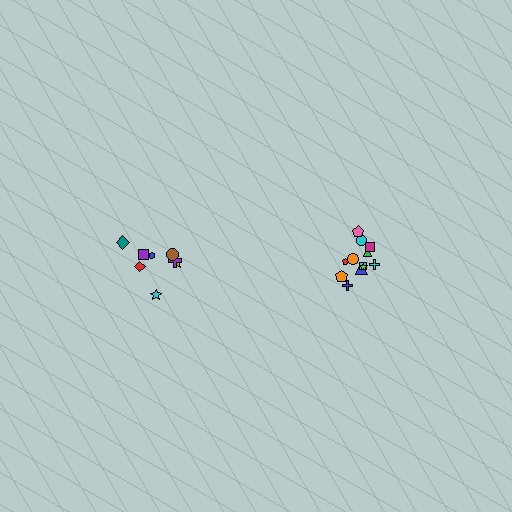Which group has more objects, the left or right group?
The right group.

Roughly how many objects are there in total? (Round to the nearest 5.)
Roughly 20 objects in total.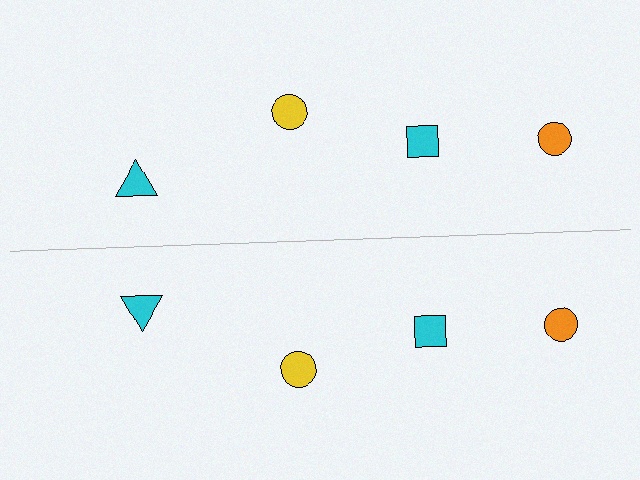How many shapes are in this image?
There are 8 shapes in this image.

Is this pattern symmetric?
Yes, this pattern has bilateral (reflection) symmetry.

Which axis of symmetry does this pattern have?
The pattern has a horizontal axis of symmetry running through the center of the image.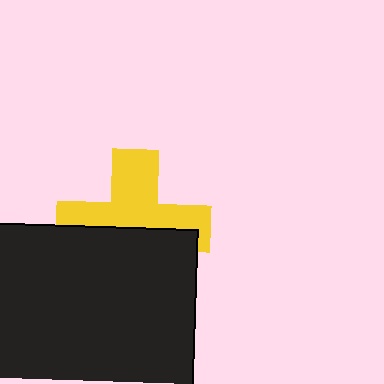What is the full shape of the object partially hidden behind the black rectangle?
The partially hidden object is a yellow cross.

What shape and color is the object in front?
The object in front is a black rectangle.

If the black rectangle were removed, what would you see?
You would see the complete yellow cross.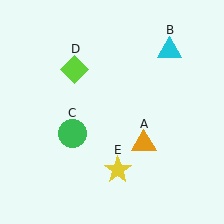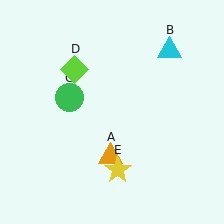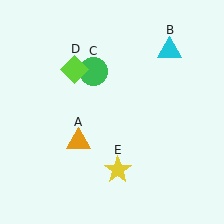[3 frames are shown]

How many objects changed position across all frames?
2 objects changed position: orange triangle (object A), green circle (object C).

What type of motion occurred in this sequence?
The orange triangle (object A), green circle (object C) rotated clockwise around the center of the scene.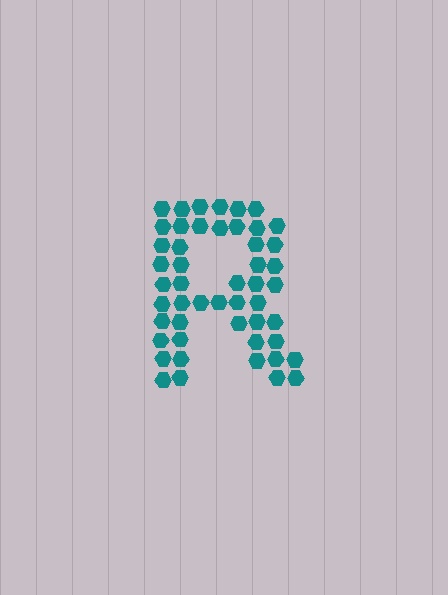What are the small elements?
The small elements are hexagons.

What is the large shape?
The large shape is the letter R.